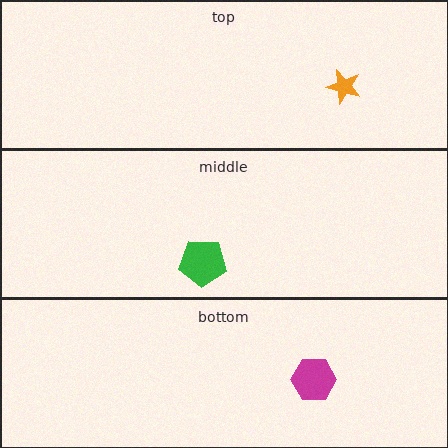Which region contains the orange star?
The top region.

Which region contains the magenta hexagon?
The bottom region.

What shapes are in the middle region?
The green pentagon.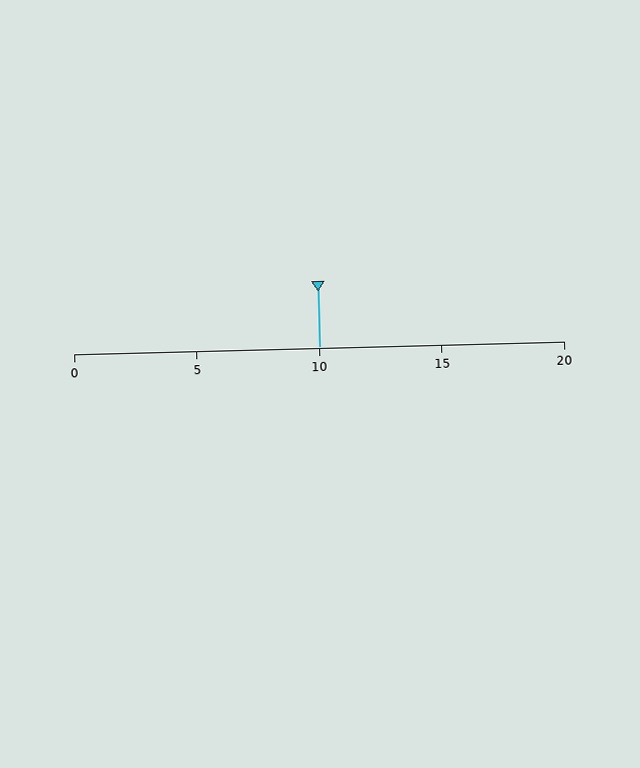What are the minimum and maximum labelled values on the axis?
The axis runs from 0 to 20.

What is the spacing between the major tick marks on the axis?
The major ticks are spaced 5 apart.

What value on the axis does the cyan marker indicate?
The marker indicates approximately 10.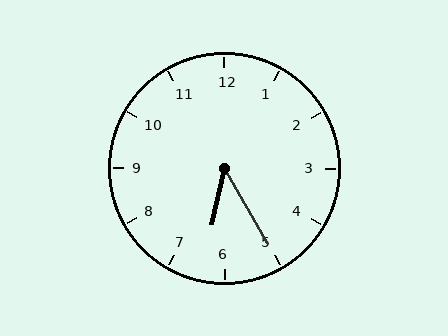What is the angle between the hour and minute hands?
Approximately 42 degrees.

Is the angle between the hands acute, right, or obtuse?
It is acute.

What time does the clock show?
6:25.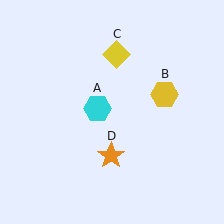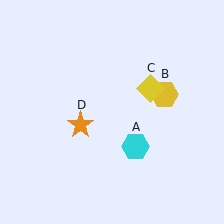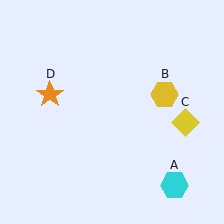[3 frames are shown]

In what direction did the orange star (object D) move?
The orange star (object D) moved up and to the left.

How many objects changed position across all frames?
3 objects changed position: cyan hexagon (object A), yellow diamond (object C), orange star (object D).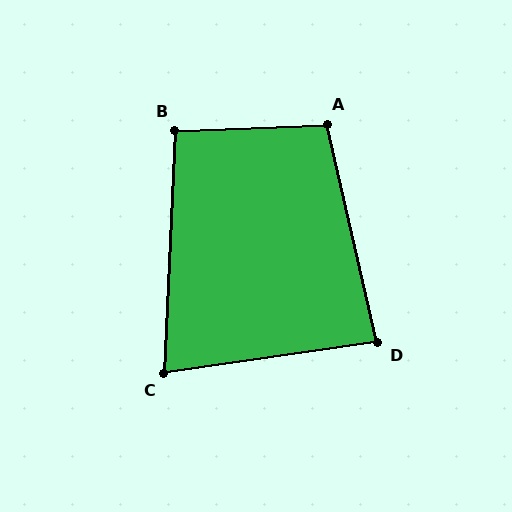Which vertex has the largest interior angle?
A, at approximately 101 degrees.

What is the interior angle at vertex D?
Approximately 85 degrees (approximately right).